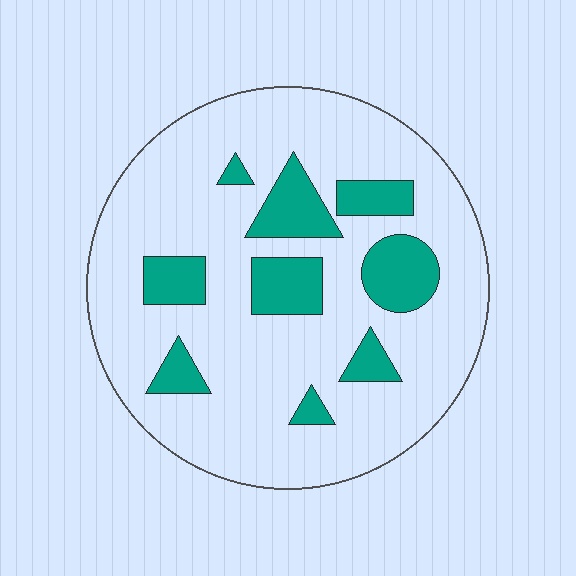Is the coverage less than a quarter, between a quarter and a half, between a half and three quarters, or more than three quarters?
Less than a quarter.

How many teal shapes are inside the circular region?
9.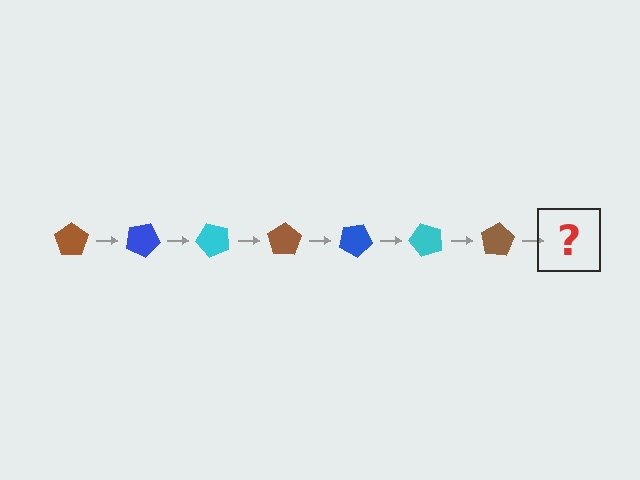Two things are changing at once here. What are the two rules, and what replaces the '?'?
The two rules are that it rotates 25 degrees each step and the color cycles through brown, blue, and cyan. The '?' should be a blue pentagon, rotated 175 degrees from the start.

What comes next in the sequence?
The next element should be a blue pentagon, rotated 175 degrees from the start.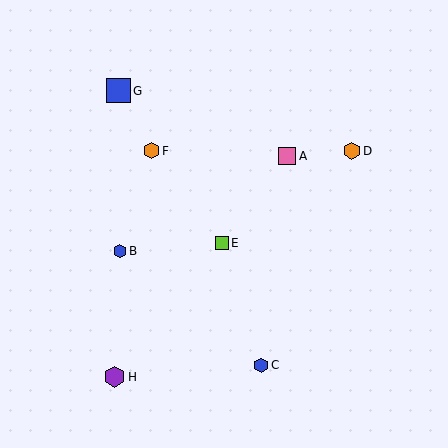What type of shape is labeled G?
Shape G is a blue square.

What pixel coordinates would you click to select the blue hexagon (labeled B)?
Click at (120, 251) to select the blue hexagon B.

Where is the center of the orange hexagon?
The center of the orange hexagon is at (352, 151).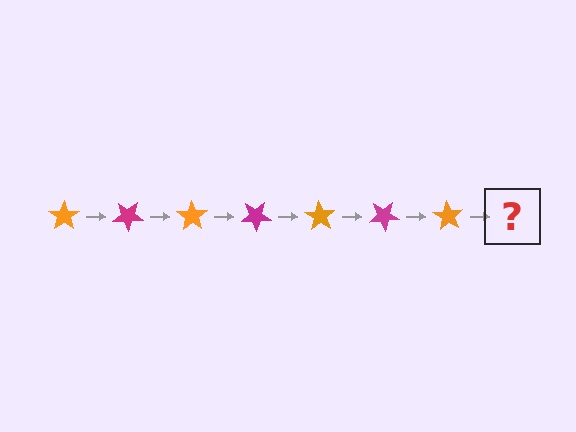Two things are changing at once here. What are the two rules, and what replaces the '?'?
The two rules are that it rotates 35 degrees each step and the color cycles through orange and magenta. The '?' should be a magenta star, rotated 245 degrees from the start.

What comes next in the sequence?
The next element should be a magenta star, rotated 245 degrees from the start.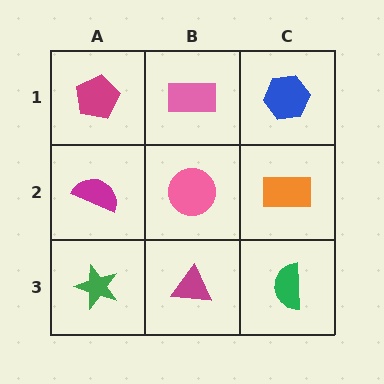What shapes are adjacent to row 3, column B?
A pink circle (row 2, column B), a green star (row 3, column A), a green semicircle (row 3, column C).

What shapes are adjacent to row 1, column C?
An orange rectangle (row 2, column C), a pink rectangle (row 1, column B).